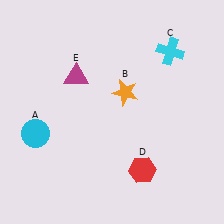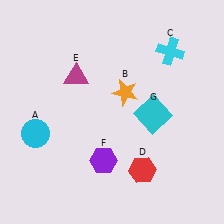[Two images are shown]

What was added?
A purple hexagon (F), a cyan square (G) were added in Image 2.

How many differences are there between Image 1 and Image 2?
There are 2 differences between the two images.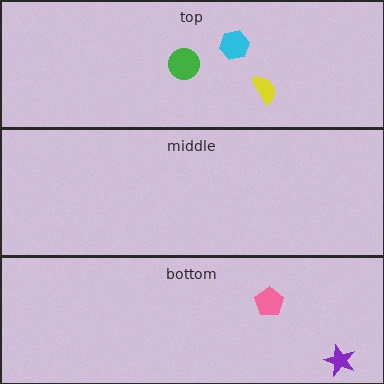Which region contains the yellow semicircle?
The top region.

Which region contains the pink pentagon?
The bottom region.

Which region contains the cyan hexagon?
The top region.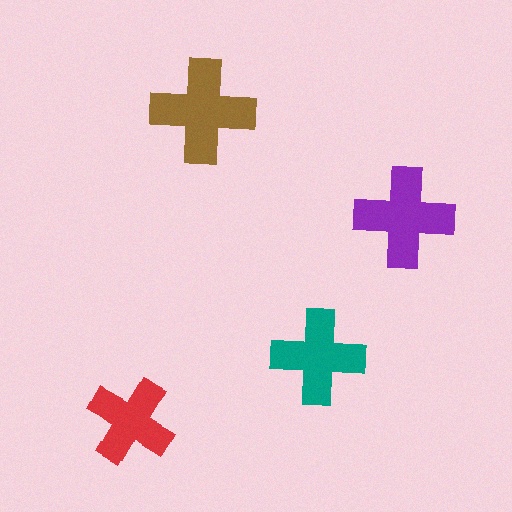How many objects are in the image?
There are 4 objects in the image.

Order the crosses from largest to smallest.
the brown one, the purple one, the teal one, the red one.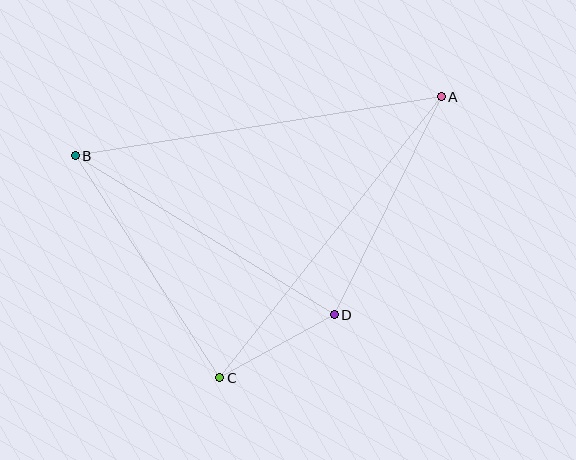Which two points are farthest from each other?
Points A and B are farthest from each other.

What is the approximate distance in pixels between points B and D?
The distance between B and D is approximately 304 pixels.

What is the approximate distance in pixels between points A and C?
The distance between A and C is approximately 358 pixels.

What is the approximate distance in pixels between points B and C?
The distance between B and C is approximately 265 pixels.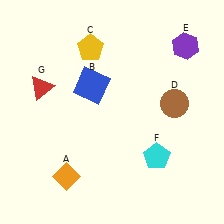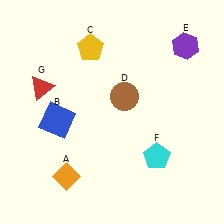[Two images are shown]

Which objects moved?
The objects that moved are: the blue square (B), the brown circle (D).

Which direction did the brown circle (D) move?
The brown circle (D) moved left.